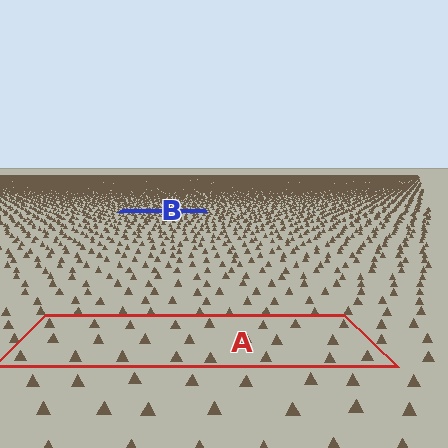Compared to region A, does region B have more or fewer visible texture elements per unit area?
Region B has more texture elements per unit area — they are packed more densely because it is farther away.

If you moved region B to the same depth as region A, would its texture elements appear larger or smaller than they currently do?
They would appear larger. At a closer depth, the same texture elements are projected at a bigger on-screen size.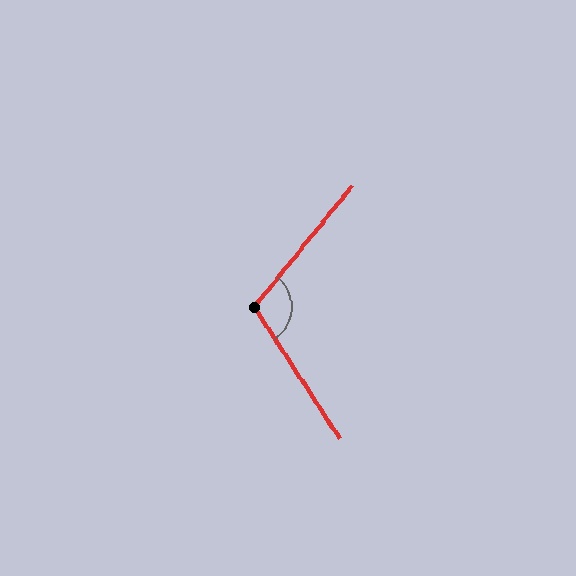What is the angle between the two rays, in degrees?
Approximately 108 degrees.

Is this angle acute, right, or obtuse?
It is obtuse.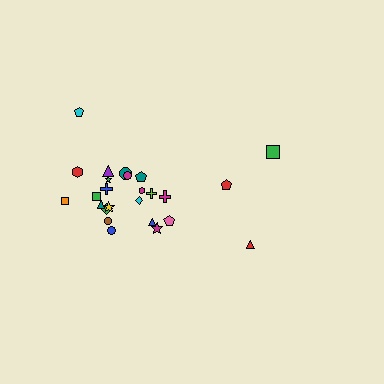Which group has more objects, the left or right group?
The left group.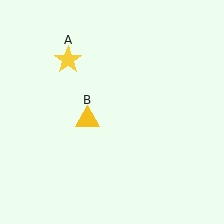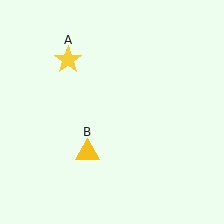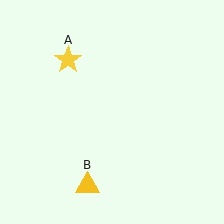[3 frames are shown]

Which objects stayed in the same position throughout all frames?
Yellow star (object A) remained stationary.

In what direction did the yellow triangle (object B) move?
The yellow triangle (object B) moved down.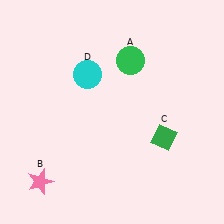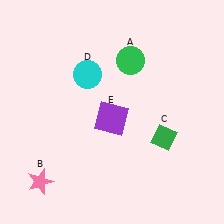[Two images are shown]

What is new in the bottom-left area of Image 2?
A purple square (E) was added in the bottom-left area of Image 2.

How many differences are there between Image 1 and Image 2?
There is 1 difference between the two images.